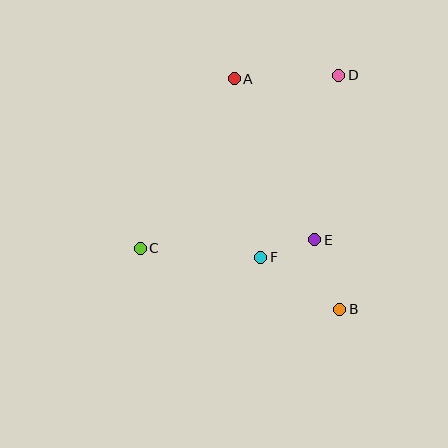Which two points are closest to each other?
Points E and F are closest to each other.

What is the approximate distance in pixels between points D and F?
The distance between D and F is approximately 198 pixels.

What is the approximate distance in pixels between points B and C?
The distance between B and C is approximately 209 pixels.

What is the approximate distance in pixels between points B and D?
The distance between B and D is approximately 234 pixels.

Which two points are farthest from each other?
Points C and D are farthest from each other.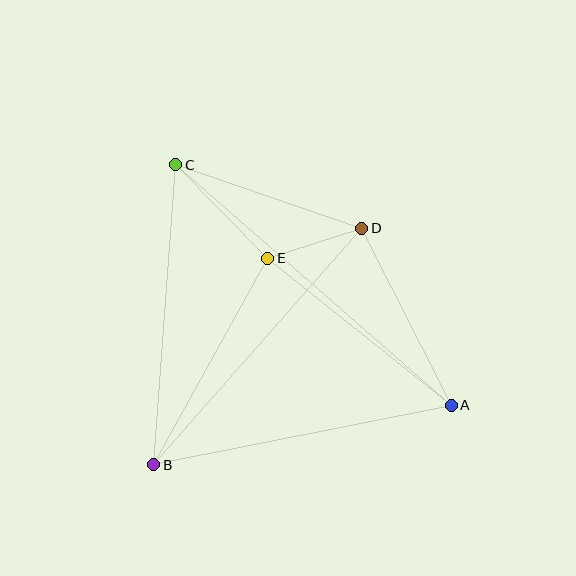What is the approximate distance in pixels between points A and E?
The distance between A and E is approximately 235 pixels.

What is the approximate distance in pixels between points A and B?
The distance between A and B is approximately 304 pixels.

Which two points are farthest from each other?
Points A and C are farthest from each other.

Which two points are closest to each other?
Points D and E are closest to each other.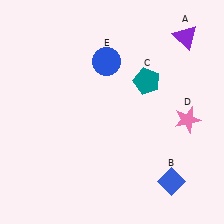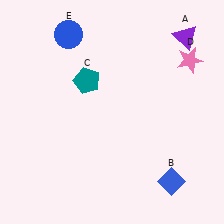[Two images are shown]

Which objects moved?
The objects that moved are: the teal pentagon (C), the pink star (D), the blue circle (E).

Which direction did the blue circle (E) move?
The blue circle (E) moved left.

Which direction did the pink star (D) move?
The pink star (D) moved up.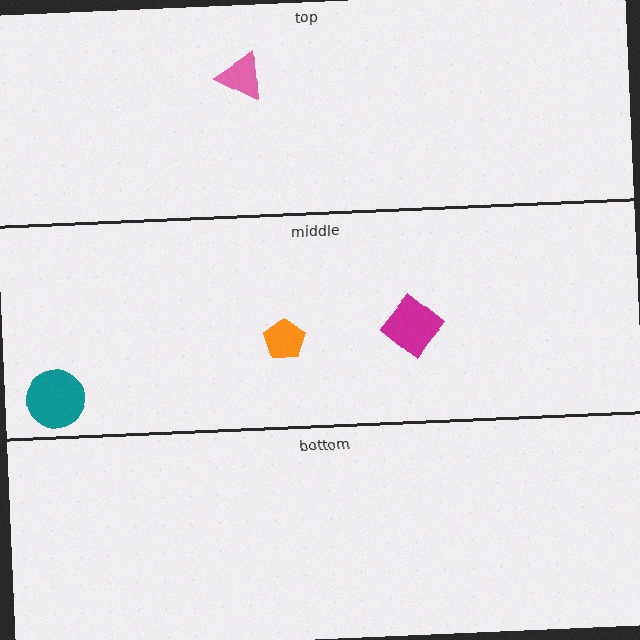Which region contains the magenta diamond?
The middle region.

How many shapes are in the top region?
1.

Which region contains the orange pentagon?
The middle region.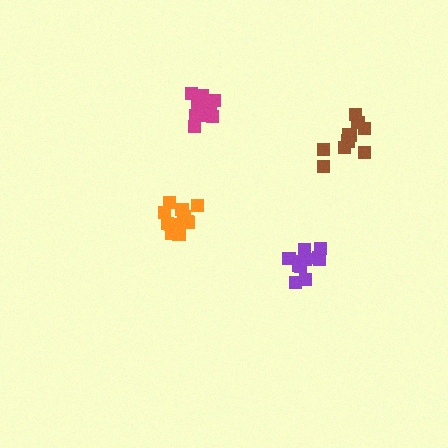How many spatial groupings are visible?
There are 4 spatial groupings.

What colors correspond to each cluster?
The clusters are colored: purple, brown, magenta, orange.